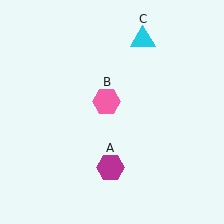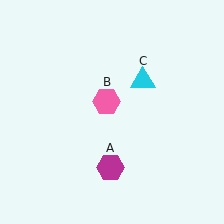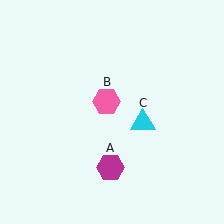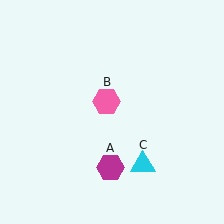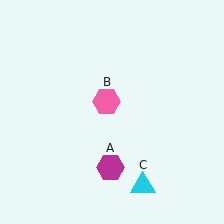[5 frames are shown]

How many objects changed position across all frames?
1 object changed position: cyan triangle (object C).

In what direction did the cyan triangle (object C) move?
The cyan triangle (object C) moved down.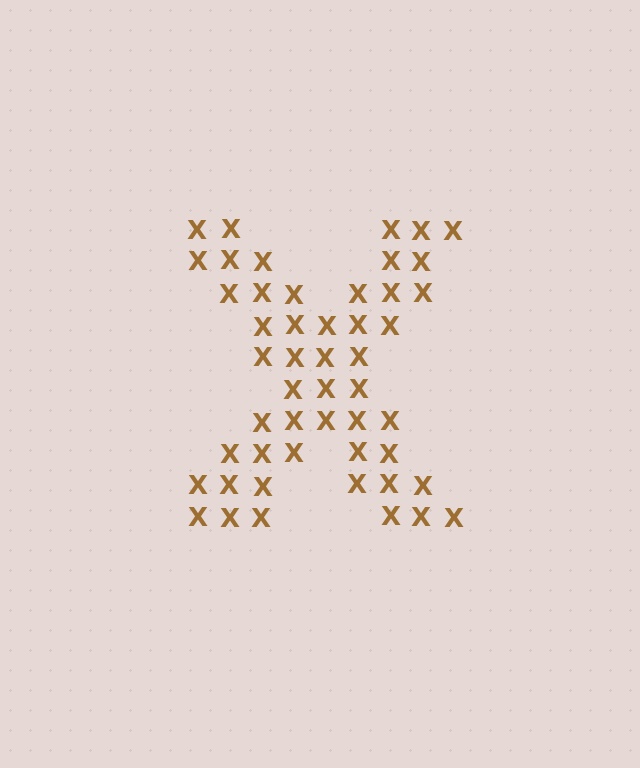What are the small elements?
The small elements are letter X's.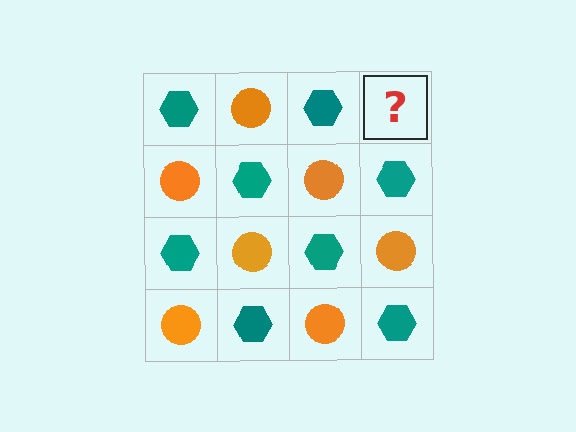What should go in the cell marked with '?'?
The missing cell should contain an orange circle.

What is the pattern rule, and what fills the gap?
The rule is that it alternates teal hexagon and orange circle in a checkerboard pattern. The gap should be filled with an orange circle.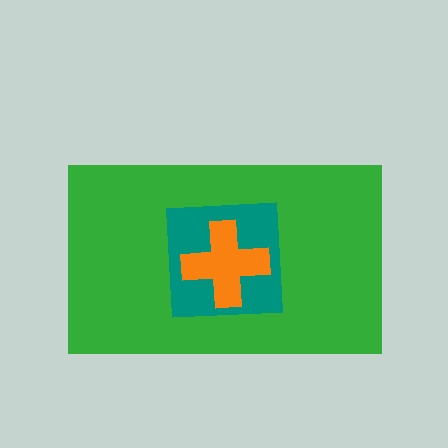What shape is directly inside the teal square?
The orange cross.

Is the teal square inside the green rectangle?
Yes.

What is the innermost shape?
The orange cross.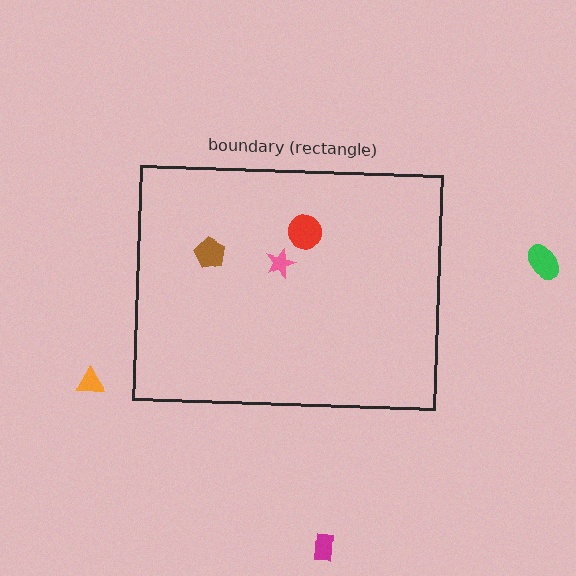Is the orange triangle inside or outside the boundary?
Outside.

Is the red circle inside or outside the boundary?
Inside.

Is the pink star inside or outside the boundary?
Inside.